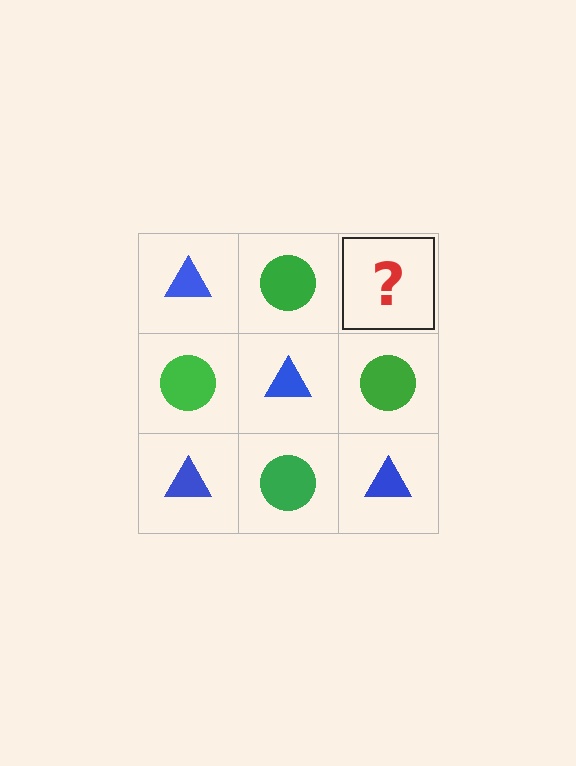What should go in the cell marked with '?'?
The missing cell should contain a blue triangle.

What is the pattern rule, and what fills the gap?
The rule is that it alternates blue triangle and green circle in a checkerboard pattern. The gap should be filled with a blue triangle.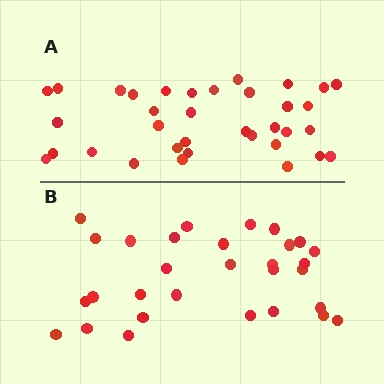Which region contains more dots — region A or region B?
Region A (the top region) has more dots.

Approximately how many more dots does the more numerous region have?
Region A has about 5 more dots than region B.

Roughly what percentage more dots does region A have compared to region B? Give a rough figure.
About 15% more.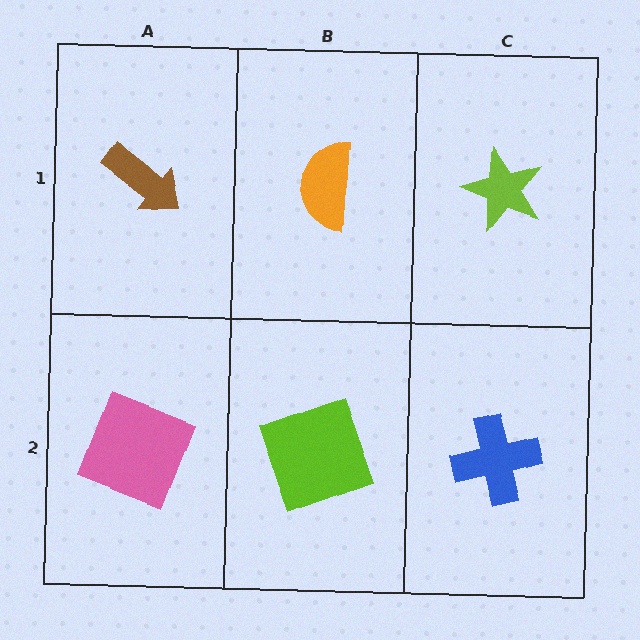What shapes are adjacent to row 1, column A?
A pink square (row 2, column A), an orange semicircle (row 1, column B).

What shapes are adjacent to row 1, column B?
A lime square (row 2, column B), a brown arrow (row 1, column A), a lime star (row 1, column C).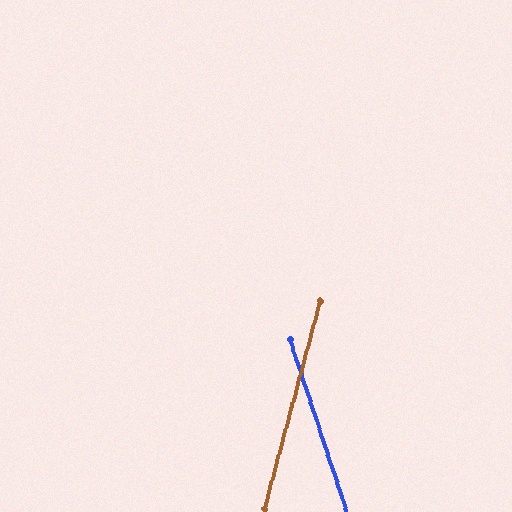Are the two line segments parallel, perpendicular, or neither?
Neither parallel nor perpendicular — they differ by about 33°.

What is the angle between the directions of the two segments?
Approximately 33 degrees.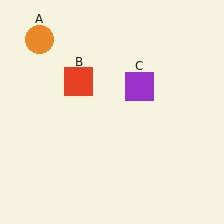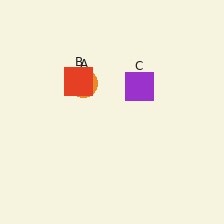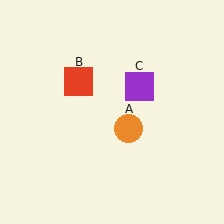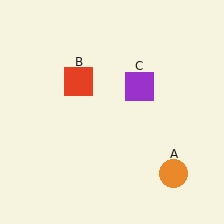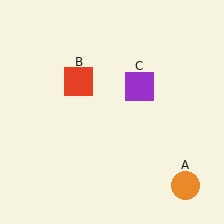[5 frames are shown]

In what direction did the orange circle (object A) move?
The orange circle (object A) moved down and to the right.